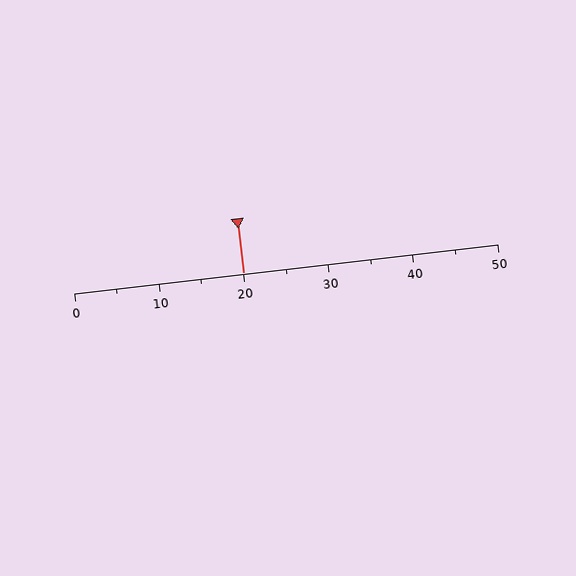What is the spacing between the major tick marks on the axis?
The major ticks are spaced 10 apart.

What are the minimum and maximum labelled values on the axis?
The axis runs from 0 to 50.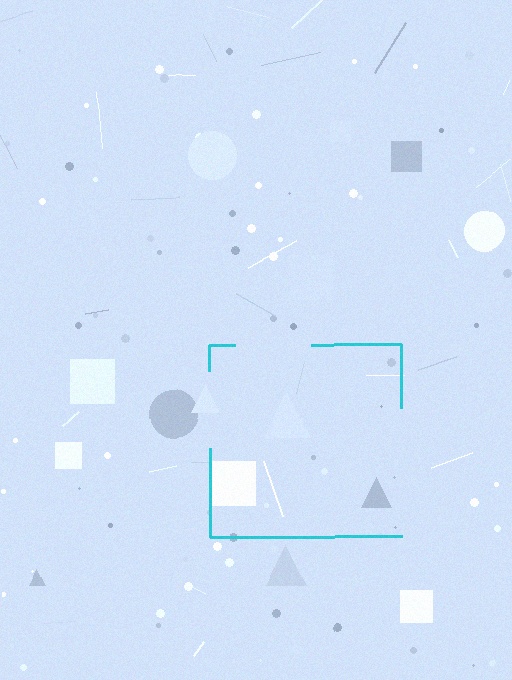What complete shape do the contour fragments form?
The contour fragments form a square.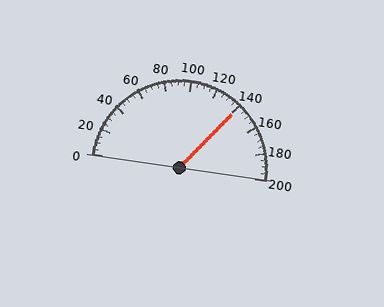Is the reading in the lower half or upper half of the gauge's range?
The reading is in the upper half of the range (0 to 200).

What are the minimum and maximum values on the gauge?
The gauge ranges from 0 to 200.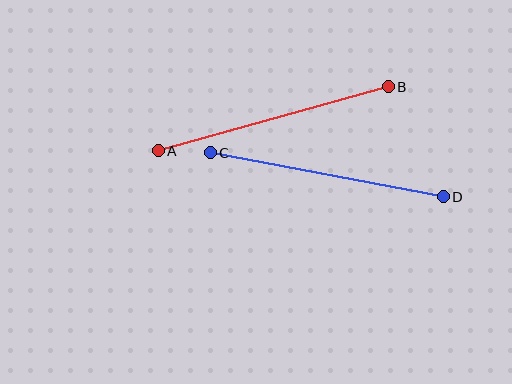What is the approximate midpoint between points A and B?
The midpoint is at approximately (273, 119) pixels.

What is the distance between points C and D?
The distance is approximately 237 pixels.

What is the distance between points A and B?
The distance is approximately 239 pixels.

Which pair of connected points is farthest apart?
Points A and B are farthest apart.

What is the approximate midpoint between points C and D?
The midpoint is at approximately (327, 175) pixels.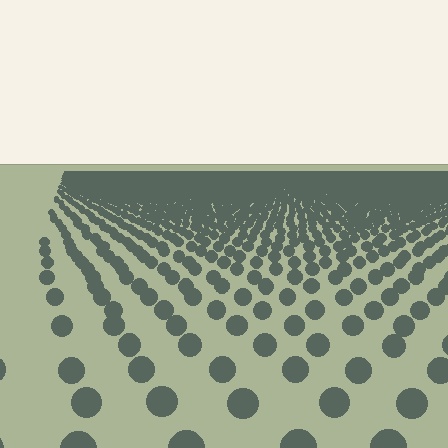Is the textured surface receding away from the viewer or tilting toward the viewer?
The surface is receding away from the viewer. Texture elements get smaller and denser toward the top.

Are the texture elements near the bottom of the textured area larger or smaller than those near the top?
Larger. Near the bottom, elements are closer to the viewer and appear at a bigger on-screen size.